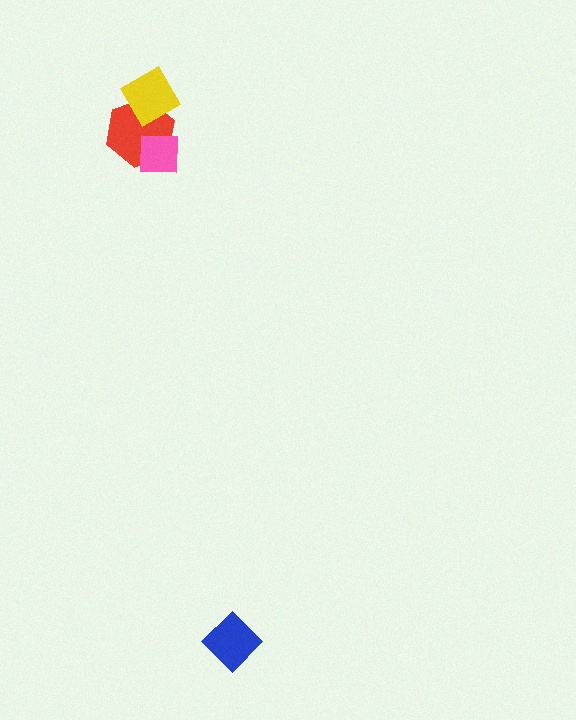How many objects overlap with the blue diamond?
0 objects overlap with the blue diamond.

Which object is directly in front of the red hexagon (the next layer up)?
The yellow diamond is directly in front of the red hexagon.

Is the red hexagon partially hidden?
Yes, it is partially covered by another shape.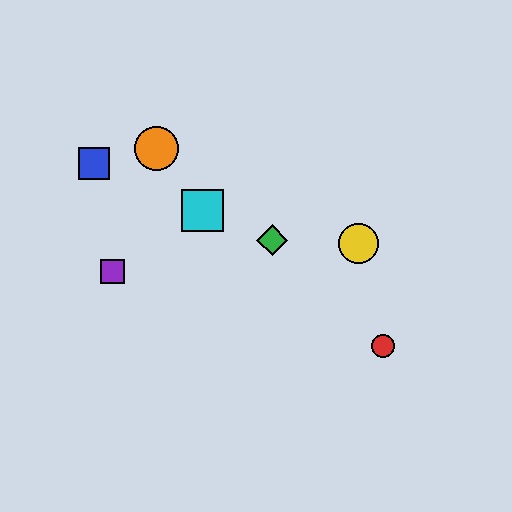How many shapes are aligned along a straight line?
3 shapes (the blue square, the green diamond, the cyan square) are aligned along a straight line.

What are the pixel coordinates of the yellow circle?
The yellow circle is at (358, 243).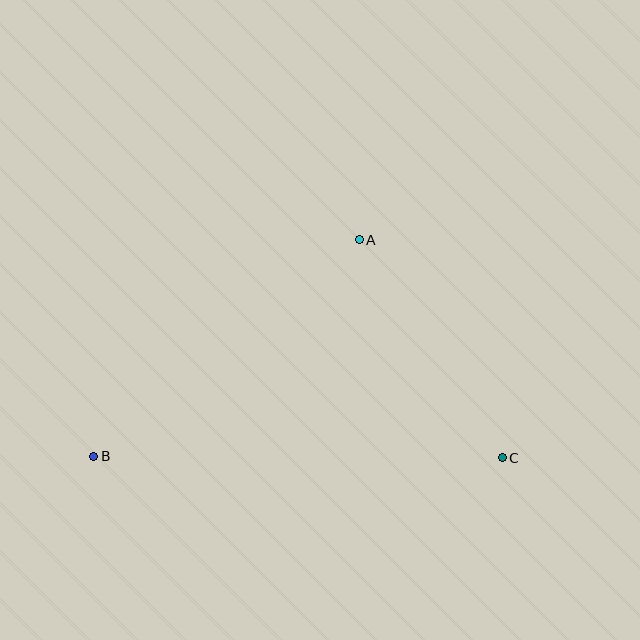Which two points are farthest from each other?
Points B and C are farthest from each other.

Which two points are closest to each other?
Points A and C are closest to each other.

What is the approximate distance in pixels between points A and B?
The distance between A and B is approximately 342 pixels.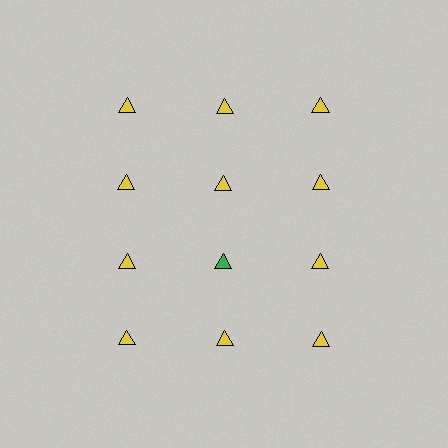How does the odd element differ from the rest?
It has a different color: green instead of yellow.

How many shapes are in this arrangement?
There are 12 shapes arranged in a grid pattern.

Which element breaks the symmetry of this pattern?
The green triangle in the third row, second from left column breaks the symmetry. All other shapes are yellow triangles.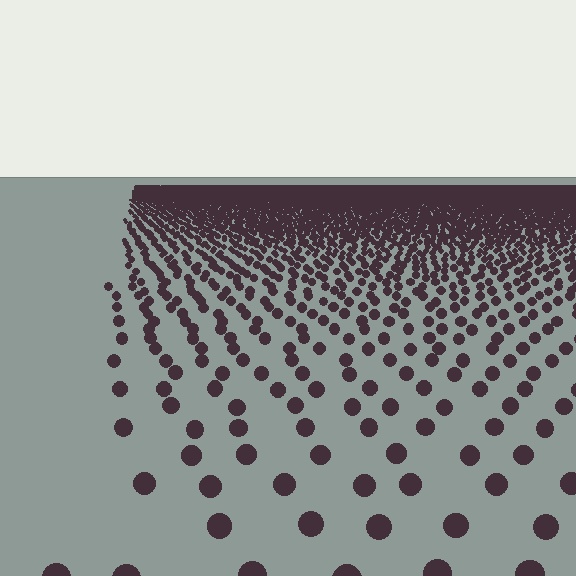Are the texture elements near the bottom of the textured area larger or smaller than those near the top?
Larger. Near the bottom, elements are closer to the viewer and appear at a bigger on-screen size.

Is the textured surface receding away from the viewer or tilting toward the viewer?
The surface is receding away from the viewer. Texture elements get smaller and denser toward the top.